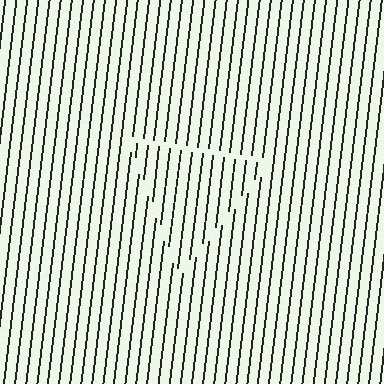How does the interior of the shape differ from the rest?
The interior of the shape contains the same grating, shifted by half a period — the contour is defined by the phase discontinuity where line-ends from the inner and outer gratings abut.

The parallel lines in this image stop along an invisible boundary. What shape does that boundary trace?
An illusory triangle. The interior of the shape contains the same grating, shifted by half a period — the contour is defined by the phase discontinuity where line-ends from the inner and outer gratings abut.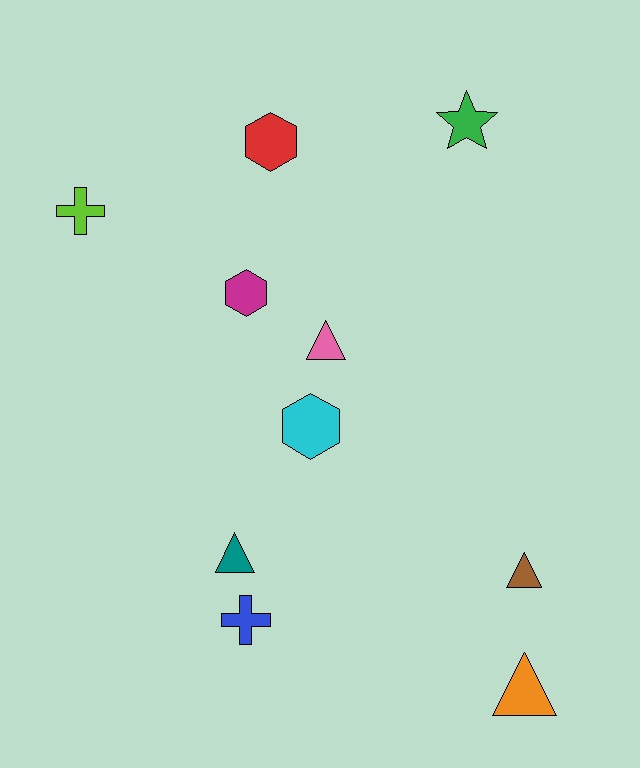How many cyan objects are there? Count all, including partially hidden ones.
There is 1 cyan object.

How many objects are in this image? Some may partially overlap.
There are 10 objects.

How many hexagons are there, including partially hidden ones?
There are 3 hexagons.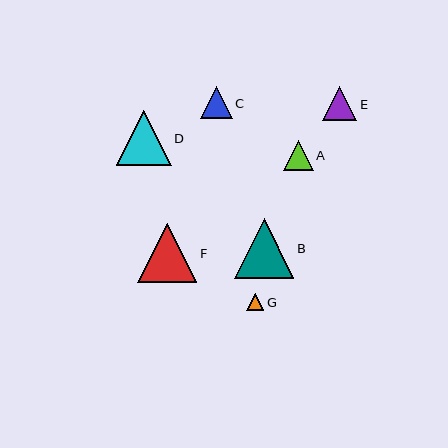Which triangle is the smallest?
Triangle G is the smallest with a size of approximately 17 pixels.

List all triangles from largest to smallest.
From largest to smallest: B, F, D, E, C, A, G.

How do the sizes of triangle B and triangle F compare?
Triangle B and triangle F are approximately the same size.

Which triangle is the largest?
Triangle B is the largest with a size of approximately 60 pixels.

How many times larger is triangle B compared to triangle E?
Triangle B is approximately 1.7 times the size of triangle E.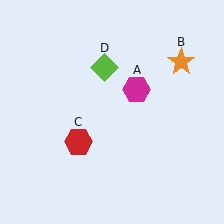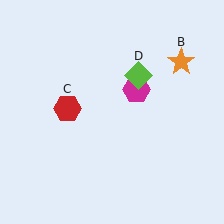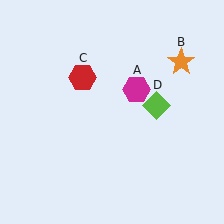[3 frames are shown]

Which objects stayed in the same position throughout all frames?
Magenta hexagon (object A) and orange star (object B) remained stationary.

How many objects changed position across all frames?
2 objects changed position: red hexagon (object C), lime diamond (object D).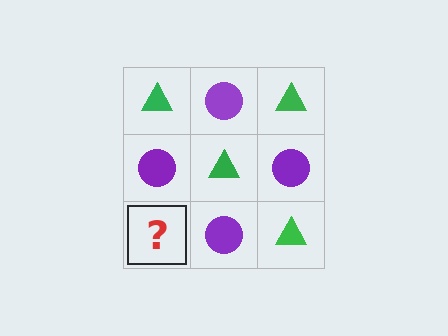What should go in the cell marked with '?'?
The missing cell should contain a green triangle.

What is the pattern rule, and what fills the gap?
The rule is that it alternates green triangle and purple circle in a checkerboard pattern. The gap should be filled with a green triangle.